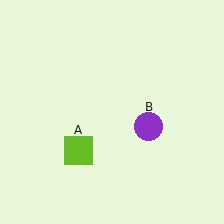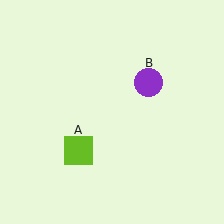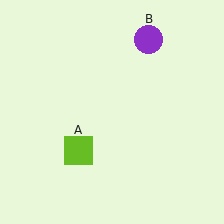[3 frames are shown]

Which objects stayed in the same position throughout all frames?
Lime square (object A) remained stationary.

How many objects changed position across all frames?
1 object changed position: purple circle (object B).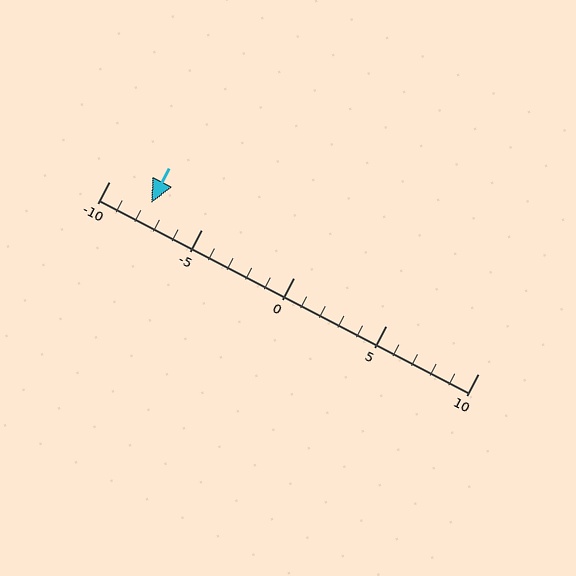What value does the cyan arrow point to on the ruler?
The cyan arrow points to approximately -8.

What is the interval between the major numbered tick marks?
The major tick marks are spaced 5 units apart.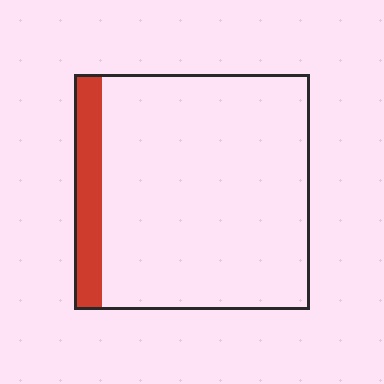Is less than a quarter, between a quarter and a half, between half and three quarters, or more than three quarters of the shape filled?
Less than a quarter.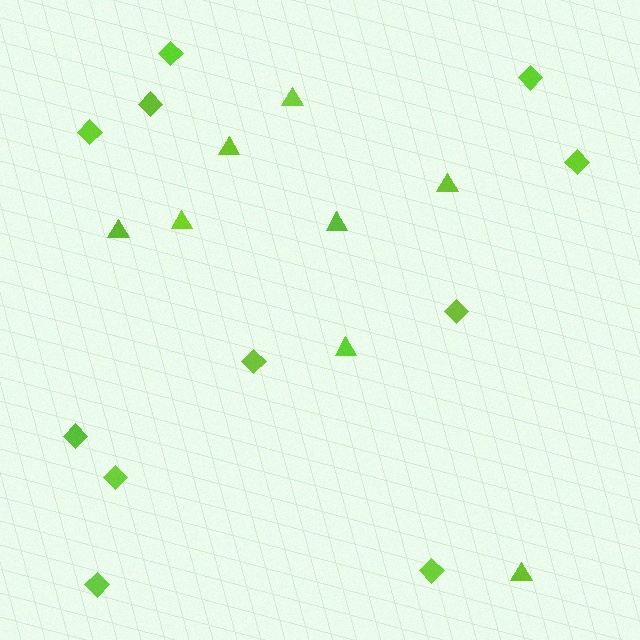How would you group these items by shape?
There are 2 groups: one group of triangles (8) and one group of diamonds (11).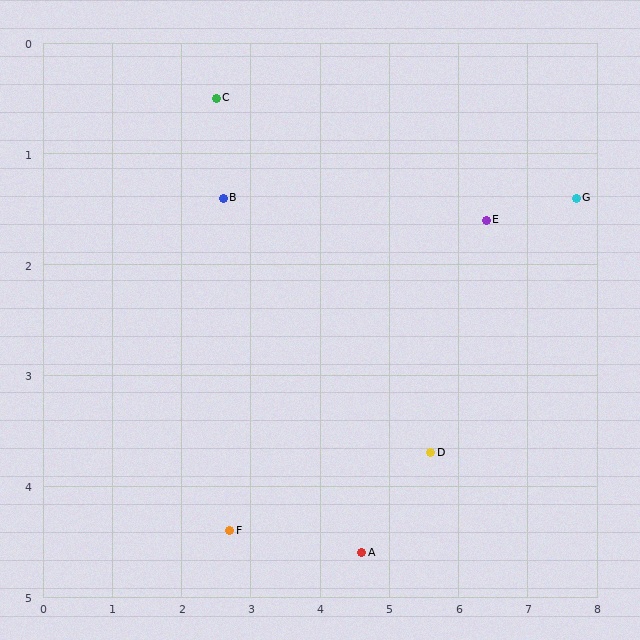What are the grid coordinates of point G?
Point G is at approximately (7.7, 1.4).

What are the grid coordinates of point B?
Point B is at approximately (2.6, 1.4).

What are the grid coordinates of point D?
Point D is at approximately (5.6, 3.7).